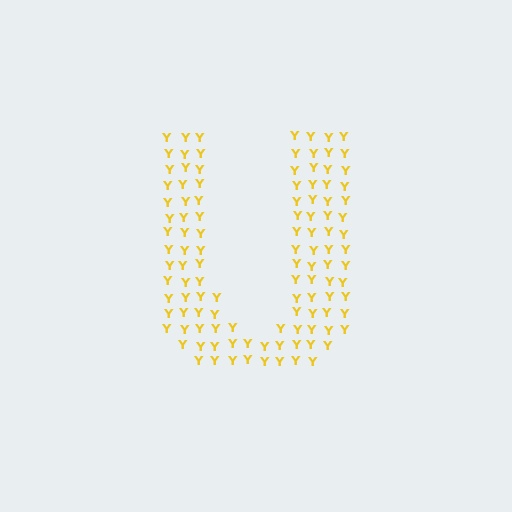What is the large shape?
The large shape is the letter U.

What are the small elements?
The small elements are letter Y's.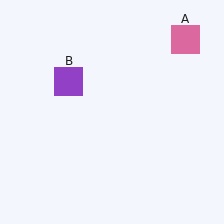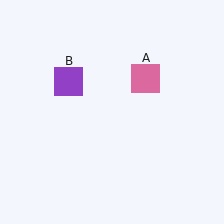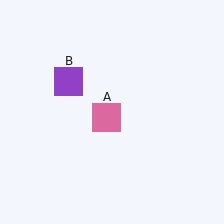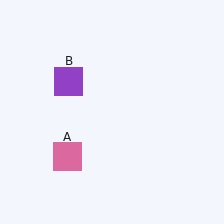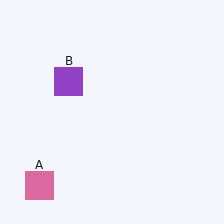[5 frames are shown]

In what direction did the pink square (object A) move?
The pink square (object A) moved down and to the left.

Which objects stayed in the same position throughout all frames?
Purple square (object B) remained stationary.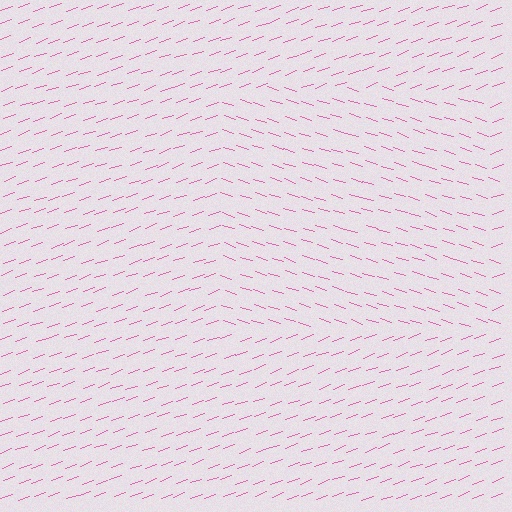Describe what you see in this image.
The image is filled with small pink line segments. A rectangle region in the image has lines oriented differently from the surrounding lines, creating a visible texture boundary.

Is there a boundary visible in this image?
Yes, there is a texture boundary formed by a change in line orientation.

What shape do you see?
I see a rectangle.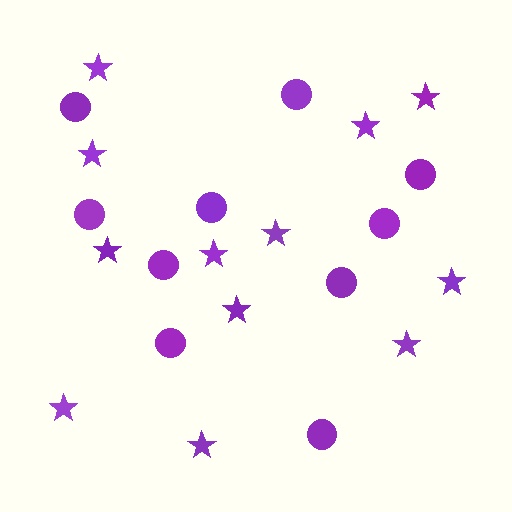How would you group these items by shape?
There are 2 groups: one group of stars (12) and one group of circles (10).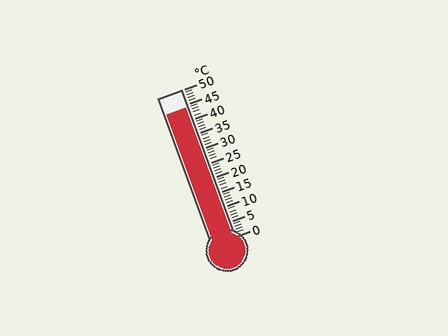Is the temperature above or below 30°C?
The temperature is above 30°C.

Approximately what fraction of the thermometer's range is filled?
The thermometer is filled to approximately 90% of its range.